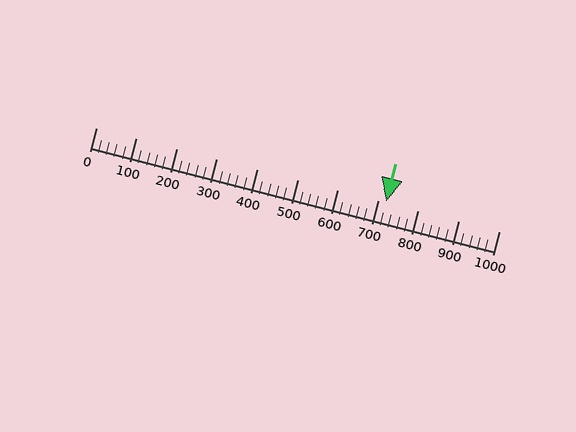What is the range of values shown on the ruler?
The ruler shows values from 0 to 1000.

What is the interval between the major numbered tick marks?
The major tick marks are spaced 100 units apart.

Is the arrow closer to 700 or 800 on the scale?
The arrow is closer to 700.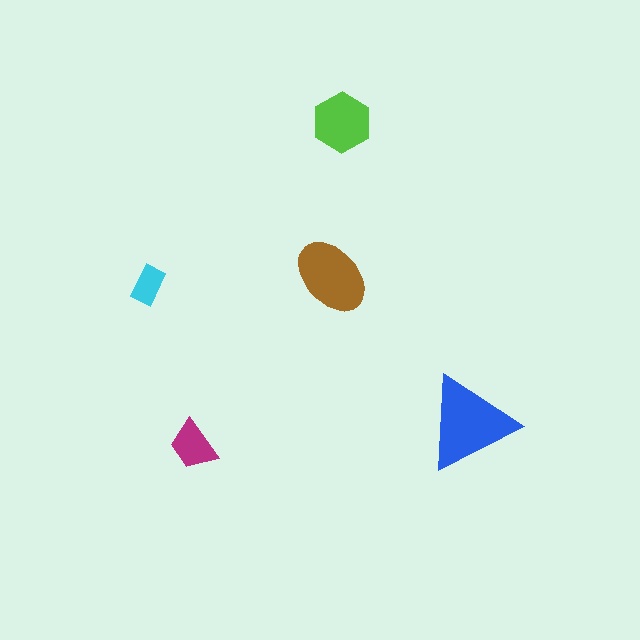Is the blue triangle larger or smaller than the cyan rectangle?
Larger.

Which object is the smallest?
The cyan rectangle.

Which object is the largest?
The blue triangle.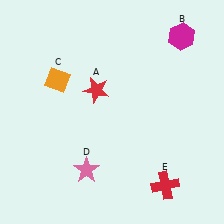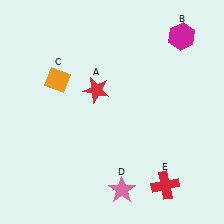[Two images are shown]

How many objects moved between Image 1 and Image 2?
1 object moved between the two images.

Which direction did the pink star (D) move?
The pink star (D) moved right.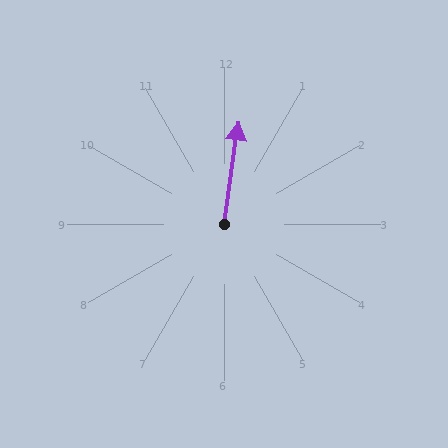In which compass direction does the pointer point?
North.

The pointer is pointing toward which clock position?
Roughly 12 o'clock.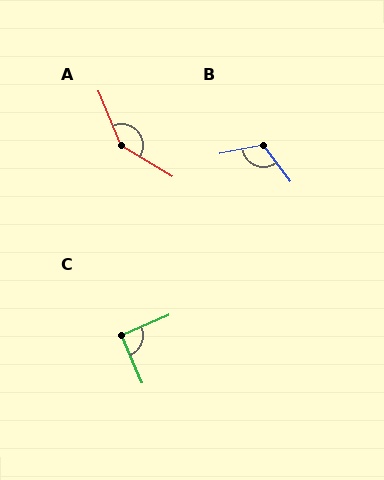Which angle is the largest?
A, at approximately 144 degrees.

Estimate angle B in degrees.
Approximately 116 degrees.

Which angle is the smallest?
C, at approximately 89 degrees.